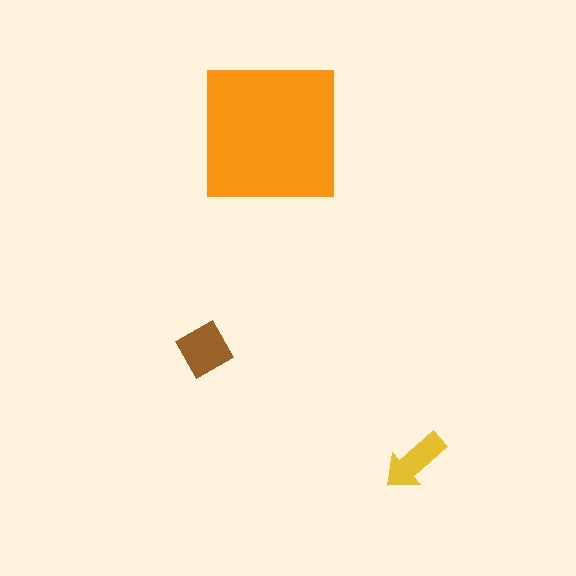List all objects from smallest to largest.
The yellow arrow, the brown diamond, the orange square.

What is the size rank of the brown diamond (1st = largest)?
2nd.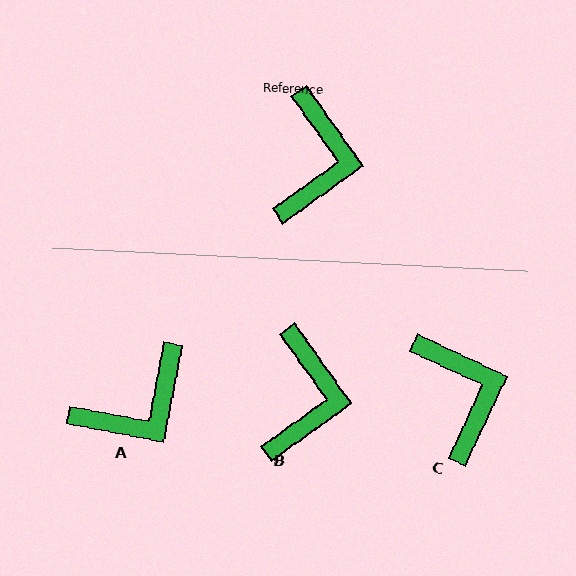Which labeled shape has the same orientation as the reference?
B.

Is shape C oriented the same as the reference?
No, it is off by about 29 degrees.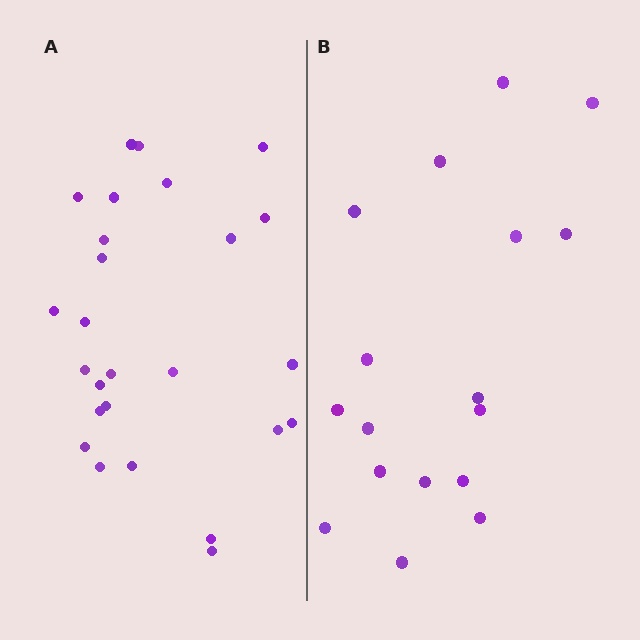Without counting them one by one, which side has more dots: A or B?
Region A (the left region) has more dots.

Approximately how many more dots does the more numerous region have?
Region A has roughly 8 or so more dots than region B.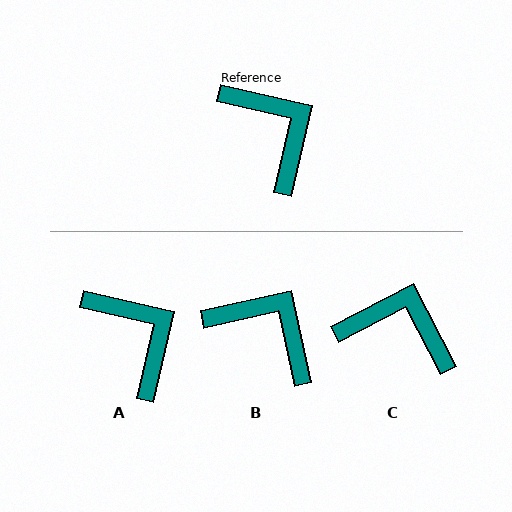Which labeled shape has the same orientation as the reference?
A.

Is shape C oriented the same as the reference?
No, it is off by about 40 degrees.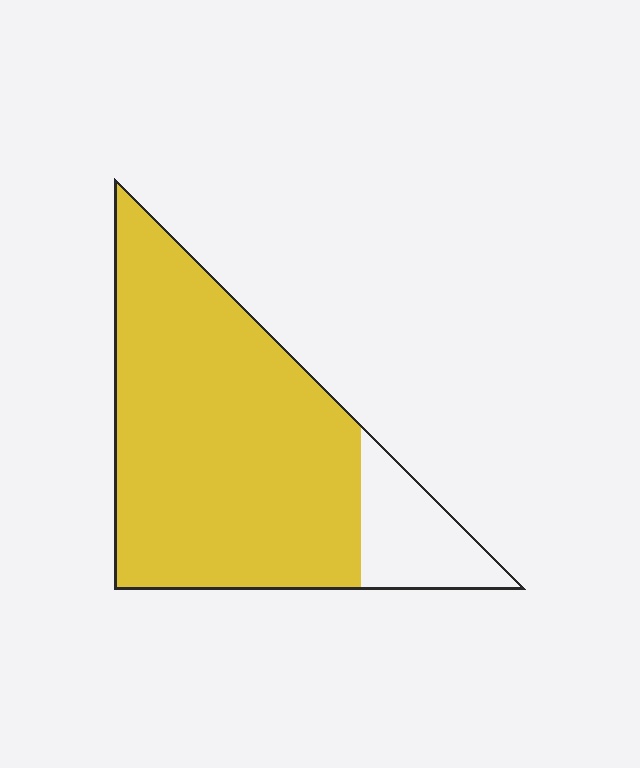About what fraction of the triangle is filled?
About five sixths (5/6).